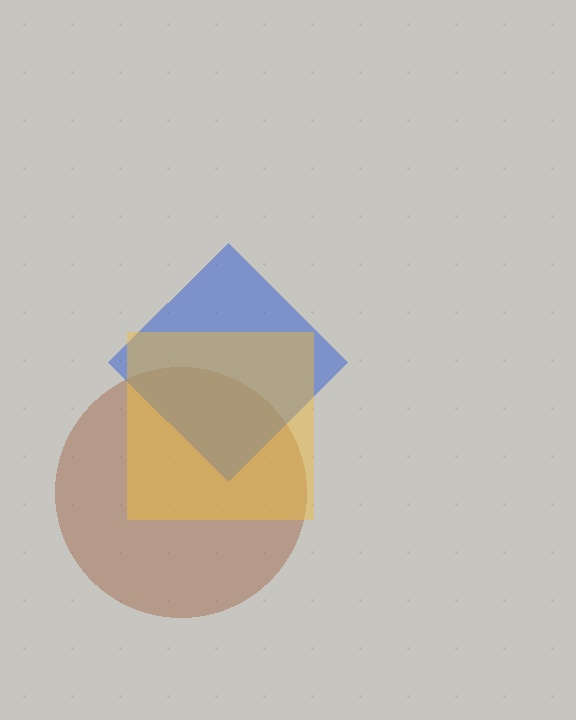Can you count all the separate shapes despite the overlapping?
Yes, there are 3 separate shapes.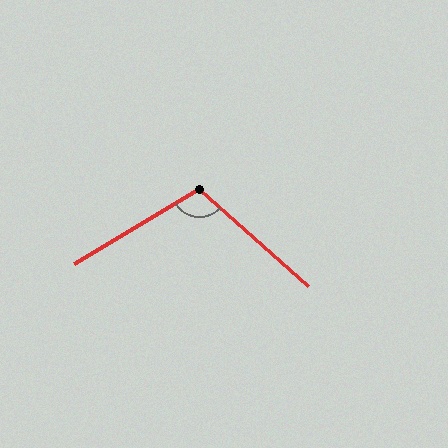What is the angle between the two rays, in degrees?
Approximately 108 degrees.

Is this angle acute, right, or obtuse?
It is obtuse.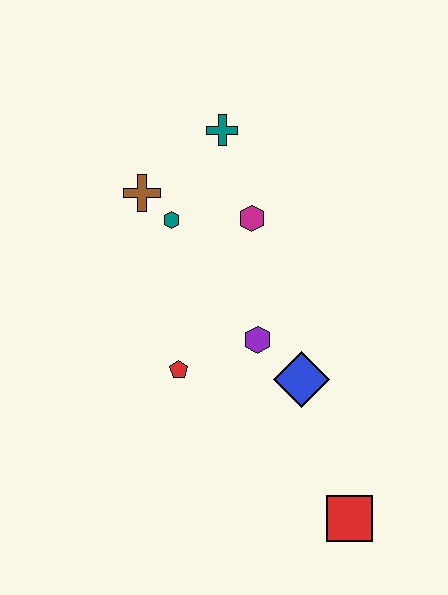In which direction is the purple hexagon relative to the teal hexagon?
The purple hexagon is below the teal hexagon.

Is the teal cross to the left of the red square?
Yes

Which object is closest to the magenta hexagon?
The teal hexagon is closest to the magenta hexagon.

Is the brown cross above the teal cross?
No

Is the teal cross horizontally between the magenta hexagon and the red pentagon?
Yes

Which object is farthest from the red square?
The teal cross is farthest from the red square.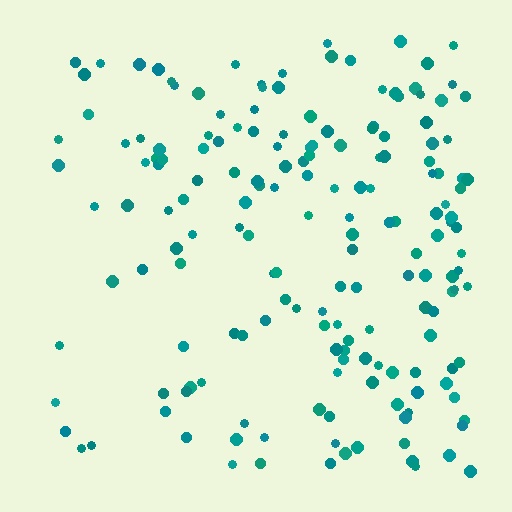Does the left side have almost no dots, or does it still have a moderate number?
Still a moderate number, just noticeably fewer than the right.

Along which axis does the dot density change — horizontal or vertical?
Horizontal.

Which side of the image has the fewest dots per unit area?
The left.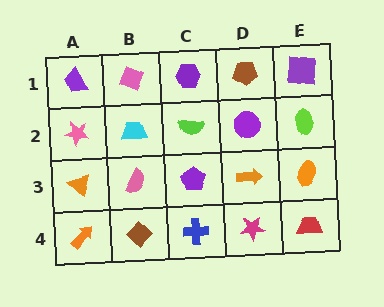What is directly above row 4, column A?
An orange triangle.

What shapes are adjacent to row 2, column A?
A purple trapezoid (row 1, column A), an orange triangle (row 3, column A), a cyan trapezoid (row 2, column B).